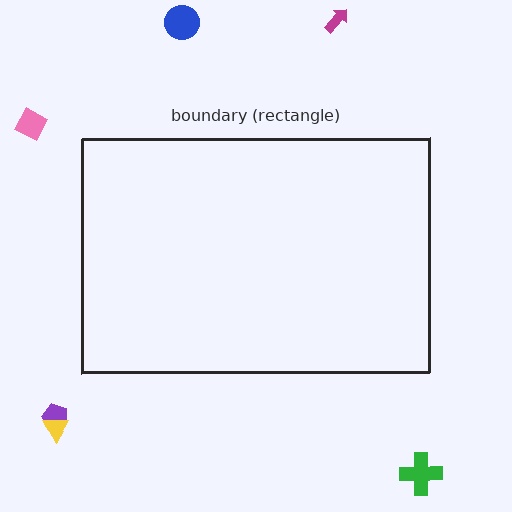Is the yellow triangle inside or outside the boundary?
Outside.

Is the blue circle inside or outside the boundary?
Outside.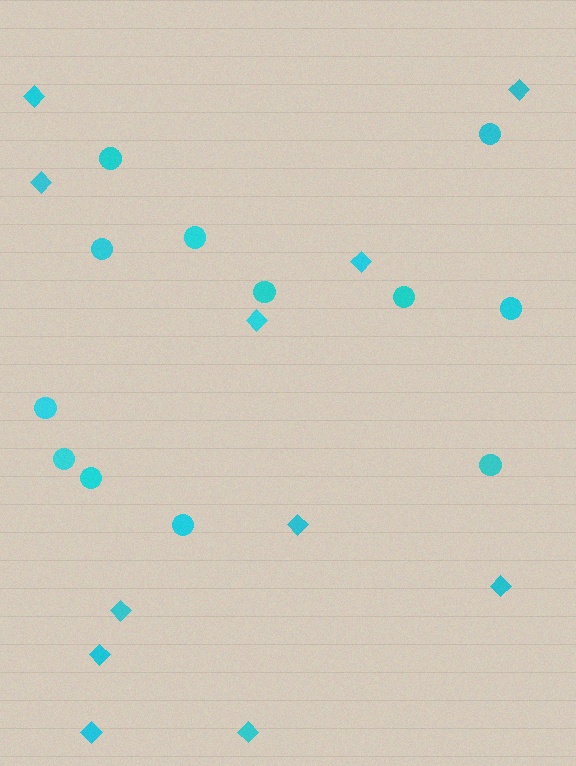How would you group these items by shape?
There are 2 groups: one group of diamonds (11) and one group of circles (12).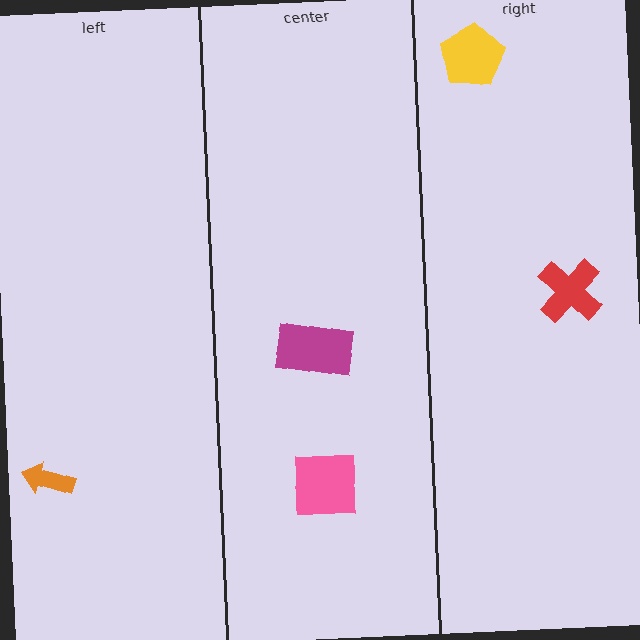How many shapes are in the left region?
1.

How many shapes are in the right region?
2.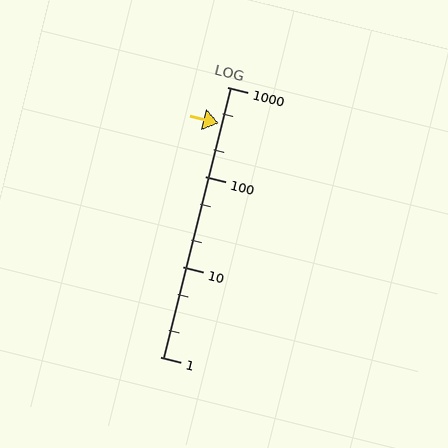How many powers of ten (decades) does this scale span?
The scale spans 3 decades, from 1 to 1000.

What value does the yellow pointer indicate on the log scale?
The pointer indicates approximately 390.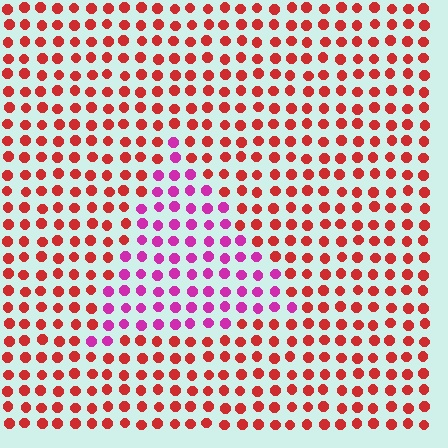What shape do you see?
I see a triangle.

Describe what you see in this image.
The image is filled with small red elements in a uniform arrangement. A triangle-shaped region is visible where the elements are tinted to a slightly different hue, forming a subtle color boundary.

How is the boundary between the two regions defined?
The boundary is defined purely by a slight shift in hue (about 47 degrees). Spacing, size, and orientation are identical on both sides.